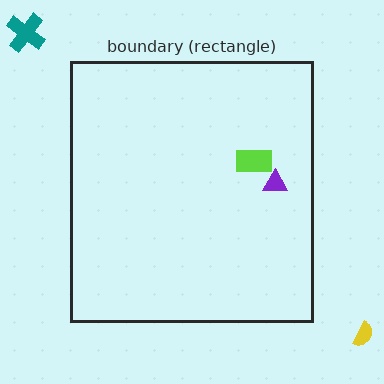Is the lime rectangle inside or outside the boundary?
Inside.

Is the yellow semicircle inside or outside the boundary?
Outside.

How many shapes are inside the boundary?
2 inside, 2 outside.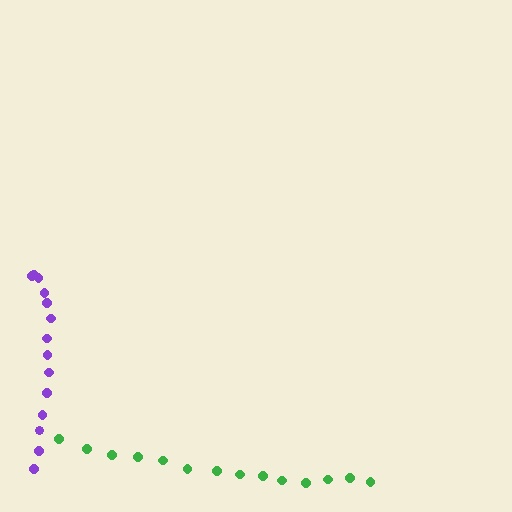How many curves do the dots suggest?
There are 2 distinct paths.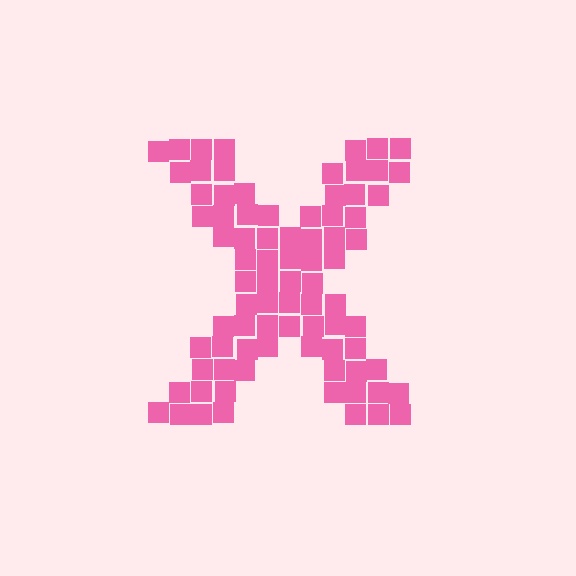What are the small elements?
The small elements are squares.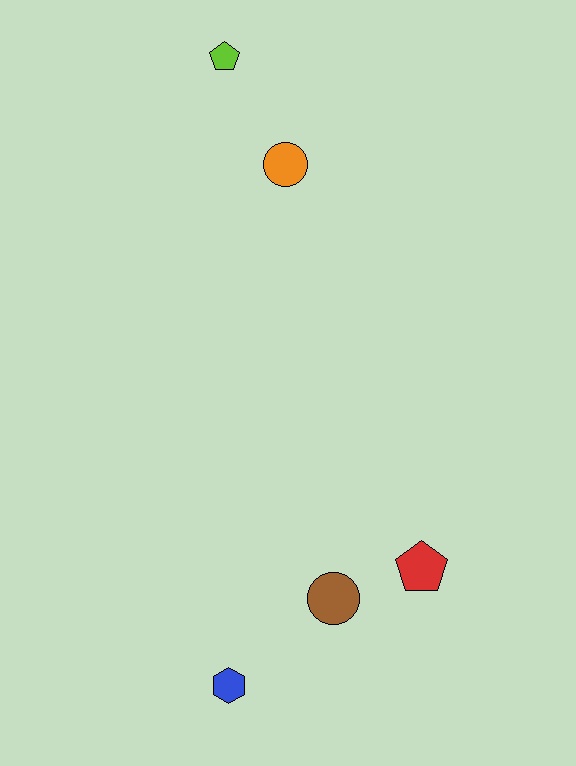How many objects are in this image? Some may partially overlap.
There are 5 objects.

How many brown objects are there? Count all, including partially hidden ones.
There is 1 brown object.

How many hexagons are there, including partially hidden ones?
There is 1 hexagon.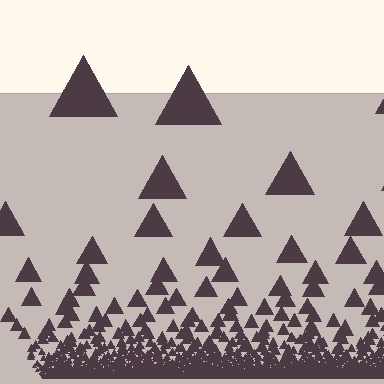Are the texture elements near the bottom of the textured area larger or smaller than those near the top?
Smaller. The gradient is inverted — elements near the bottom are smaller and denser.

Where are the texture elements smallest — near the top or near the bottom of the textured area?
Near the bottom.